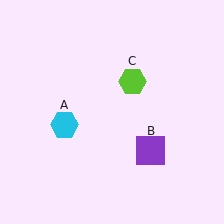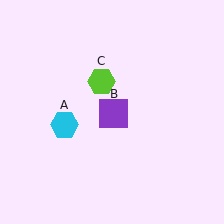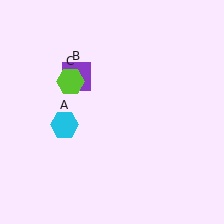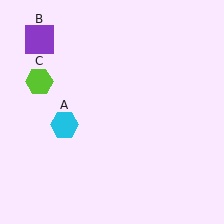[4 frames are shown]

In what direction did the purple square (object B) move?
The purple square (object B) moved up and to the left.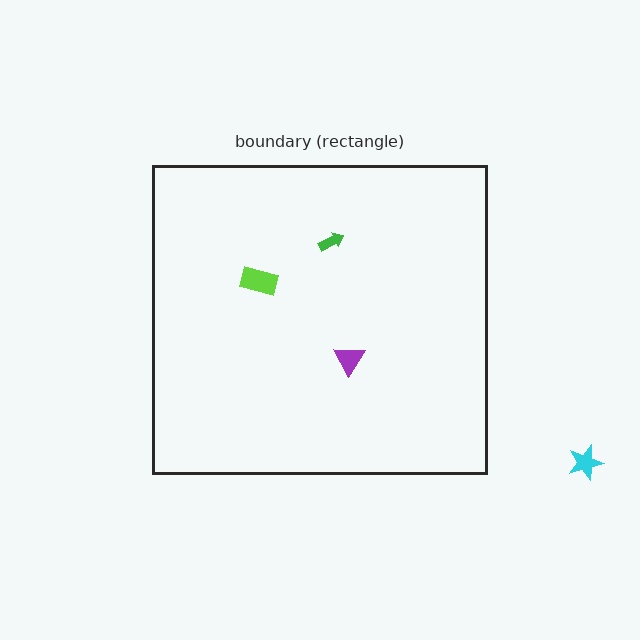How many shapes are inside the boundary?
3 inside, 1 outside.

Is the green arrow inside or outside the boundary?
Inside.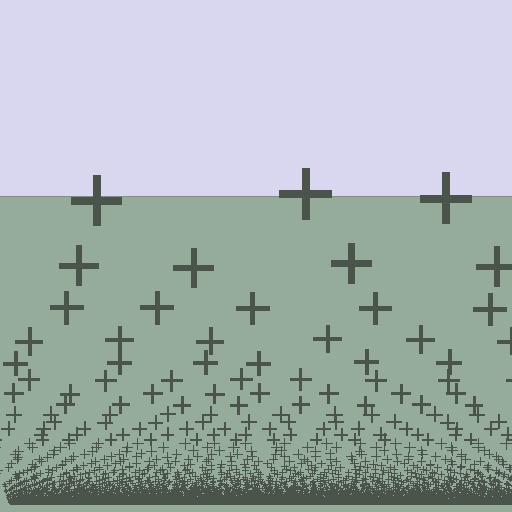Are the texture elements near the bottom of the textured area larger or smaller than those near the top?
Smaller. The gradient is inverted — elements near the bottom are smaller and denser.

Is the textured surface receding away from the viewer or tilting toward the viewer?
The surface appears to tilt toward the viewer. Texture elements get larger and sparser toward the top.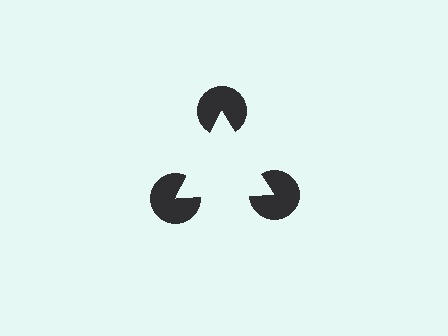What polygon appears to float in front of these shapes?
An illusory triangle — its edges are inferred from the aligned wedge cuts in the pac-man discs, not physically drawn.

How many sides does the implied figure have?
3 sides.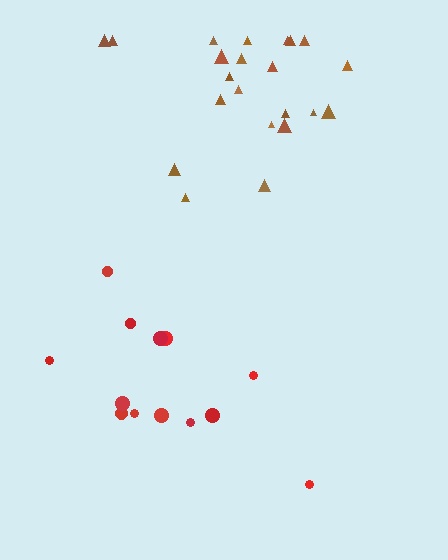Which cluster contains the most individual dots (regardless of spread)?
Brown (23).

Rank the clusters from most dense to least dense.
brown, red.